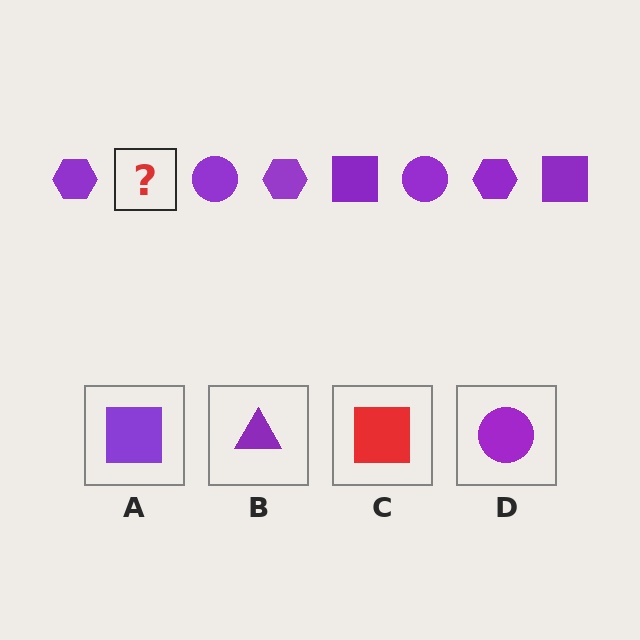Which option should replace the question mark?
Option A.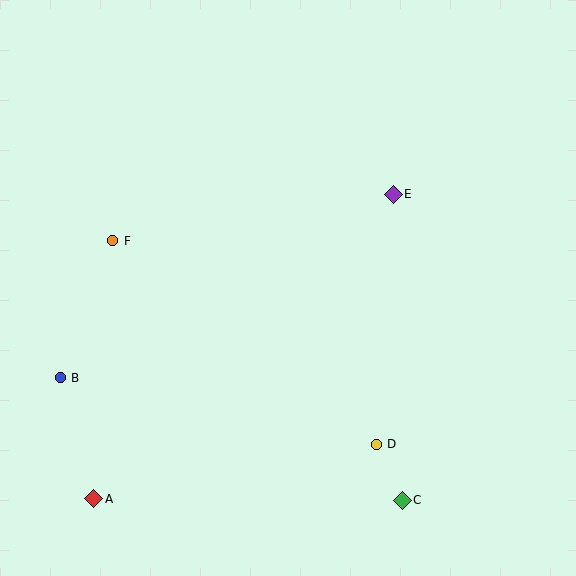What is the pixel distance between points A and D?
The distance between A and D is 287 pixels.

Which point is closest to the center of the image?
Point E at (393, 194) is closest to the center.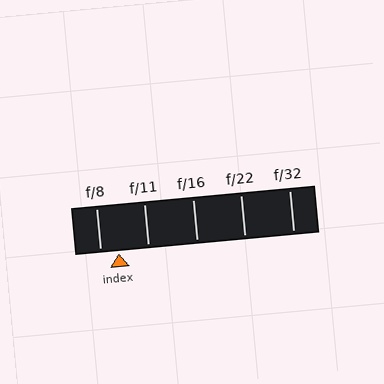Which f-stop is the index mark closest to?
The index mark is closest to f/8.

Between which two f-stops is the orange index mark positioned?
The index mark is between f/8 and f/11.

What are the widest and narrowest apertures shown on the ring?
The widest aperture shown is f/8 and the narrowest is f/32.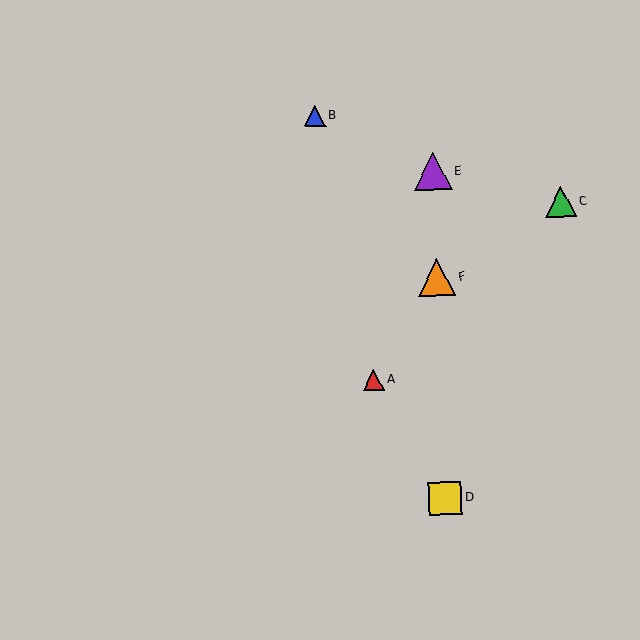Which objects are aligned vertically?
Objects D, E, F are aligned vertically.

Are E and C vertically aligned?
No, E is at x≈433 and C is at x≈561.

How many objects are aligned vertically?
3 objects (D, E, F) are aligned vertically.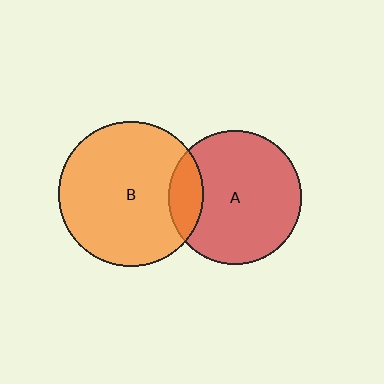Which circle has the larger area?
Circle B (orange).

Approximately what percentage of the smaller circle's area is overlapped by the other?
Approximately 15%.